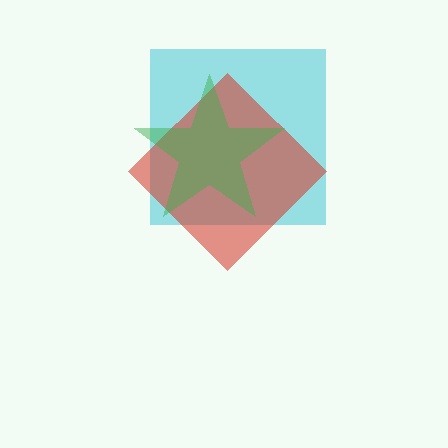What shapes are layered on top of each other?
The layered shapes are: a cyan square, a red diamond, a green star.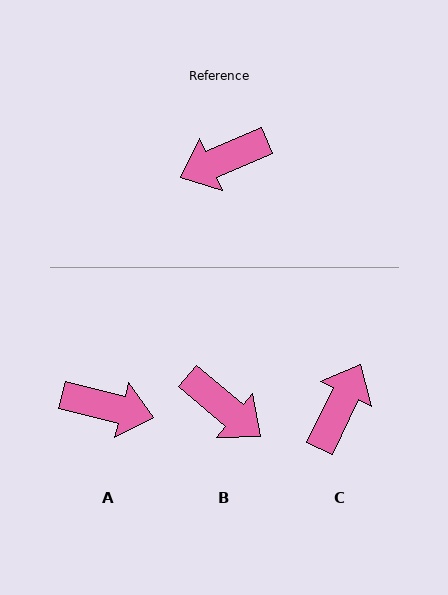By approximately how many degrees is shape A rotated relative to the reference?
Approximately 143 degrees counter-clockwise.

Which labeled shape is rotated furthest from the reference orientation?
A, about 143 degrees away.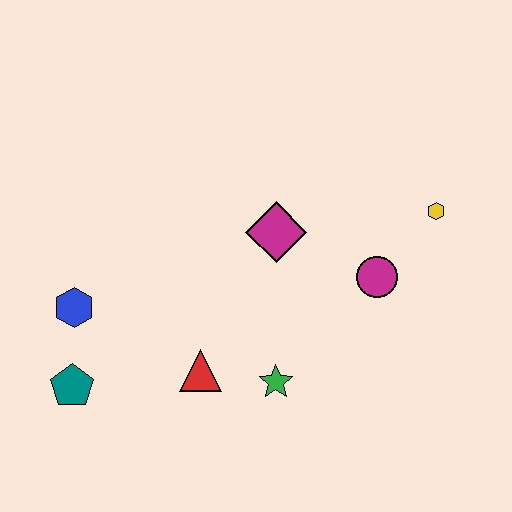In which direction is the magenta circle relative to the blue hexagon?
The magenta circle is to the right of the blue hexagon.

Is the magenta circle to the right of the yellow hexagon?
No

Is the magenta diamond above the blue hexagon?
Yes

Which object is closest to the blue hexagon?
The teal pentagon is closest to the blue hexagon.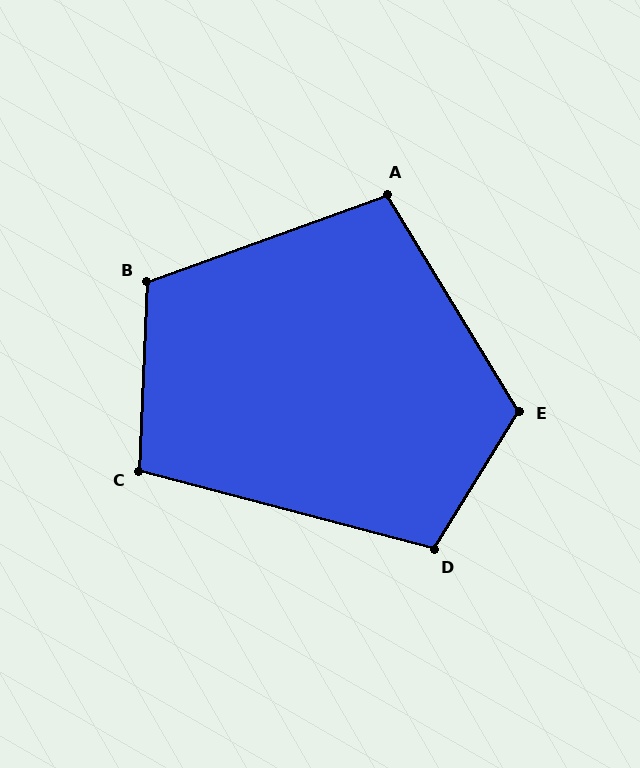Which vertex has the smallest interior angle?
A, at approximately 101 degrees.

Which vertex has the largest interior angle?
E, at approximately 117 degrees.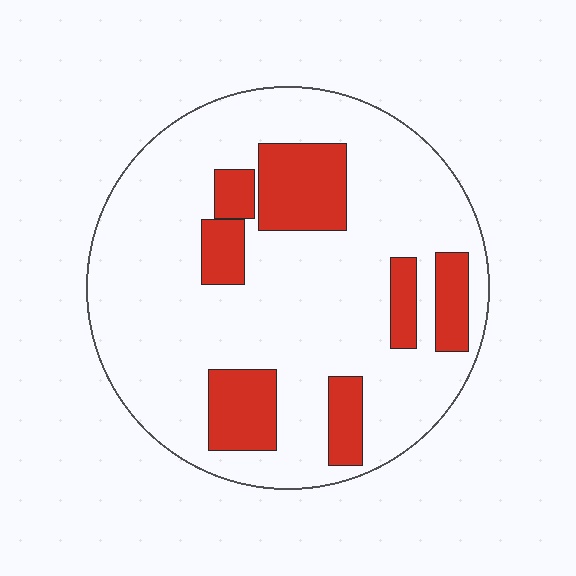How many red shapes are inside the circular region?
7.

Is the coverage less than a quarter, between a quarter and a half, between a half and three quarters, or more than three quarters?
Less than a quarter.